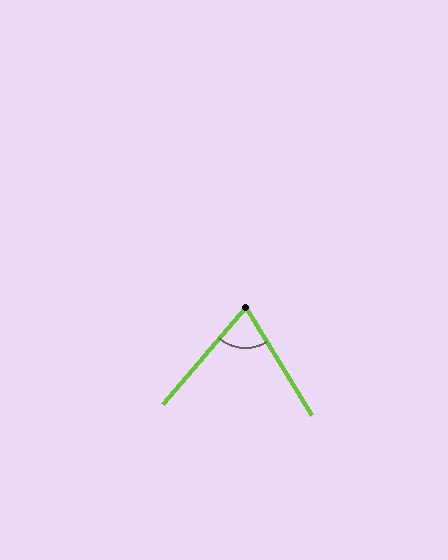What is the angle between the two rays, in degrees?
Approximately 72 degrees.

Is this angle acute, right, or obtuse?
It is acute.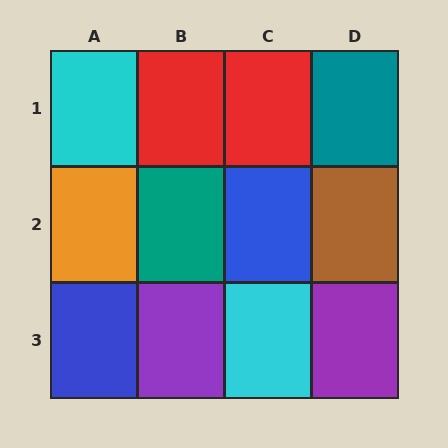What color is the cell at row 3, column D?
Purple.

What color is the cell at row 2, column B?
Teal.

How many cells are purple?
2 cells are purple.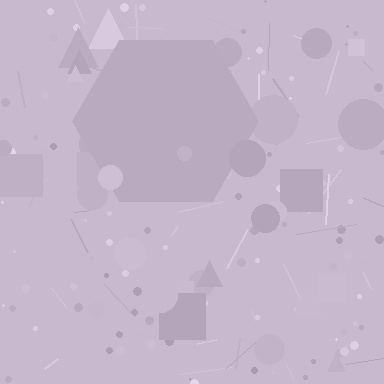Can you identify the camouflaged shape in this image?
The camouflaged shape is a hexagon.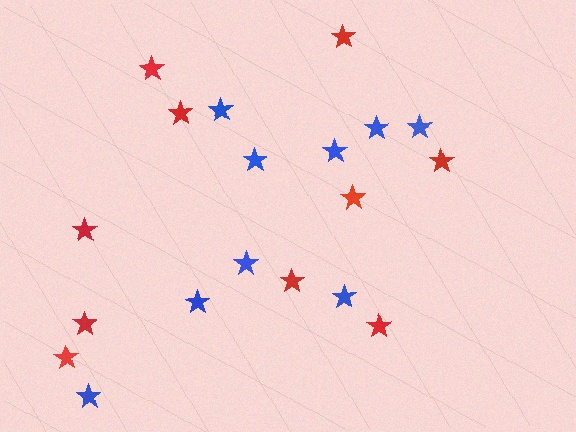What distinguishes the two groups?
There are 2 groups: one group of red stars (10) and one group of blue stars (9).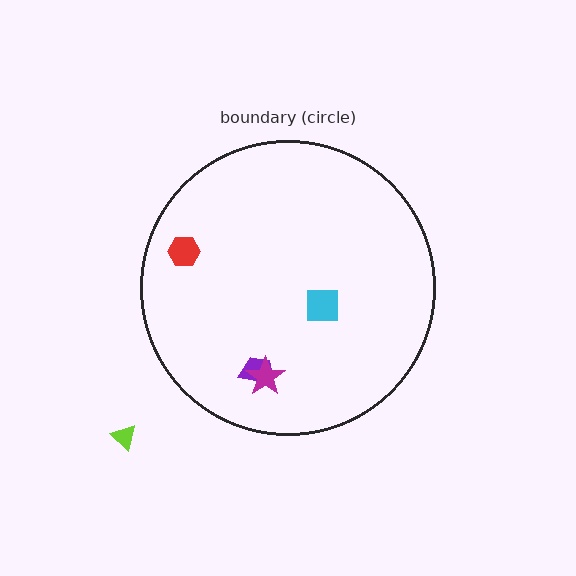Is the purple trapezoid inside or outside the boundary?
Inside.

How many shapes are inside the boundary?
4 inside, 1 outside.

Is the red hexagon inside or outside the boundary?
Inside.